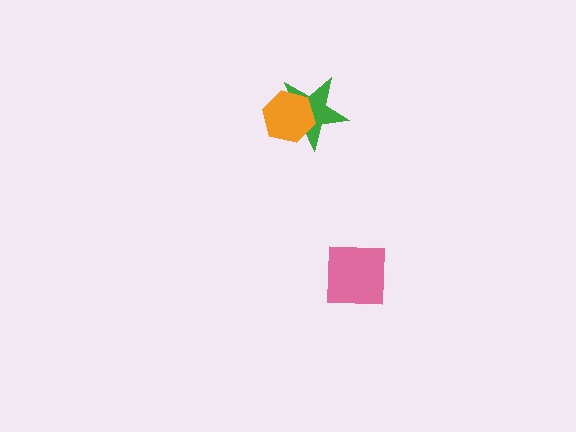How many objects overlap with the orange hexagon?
1 object overlaps with the orange hexagon.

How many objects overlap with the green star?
1 object overlaps with the green star.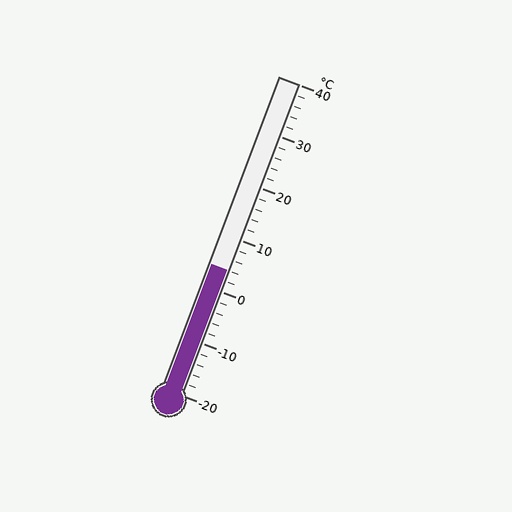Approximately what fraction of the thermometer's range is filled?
The thermometer is filled to approximately 40% of its range.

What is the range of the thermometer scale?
The thermometer scale ranges from -20°C to 40°C.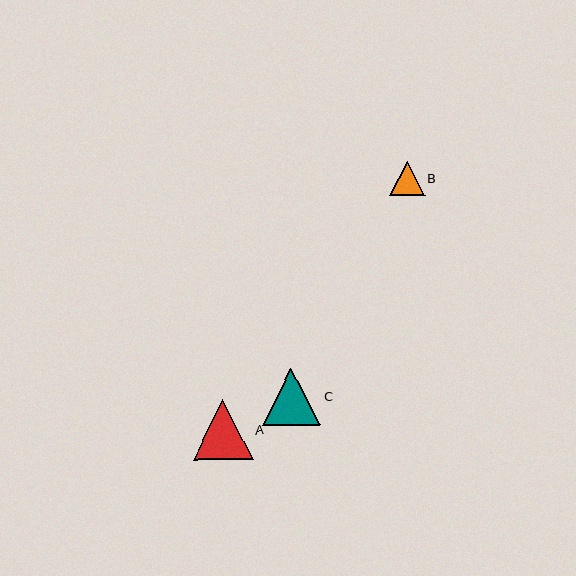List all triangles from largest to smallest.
From largest to smallest: A, C, B.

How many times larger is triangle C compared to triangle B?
Triangle C is approximately 1.7 times the size of triangle B.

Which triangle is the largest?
Triangle A is the largest with a size of approximately 60 pixels.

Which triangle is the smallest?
Triangle B is the smallest with a size of approximately 34 pixels.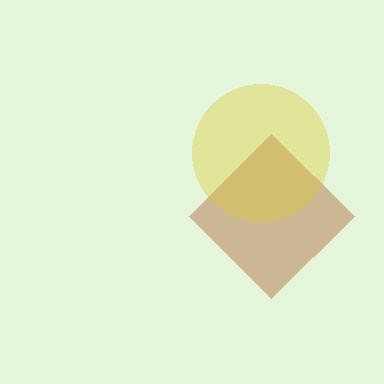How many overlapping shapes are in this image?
There are 2 overlapping shapes in the image.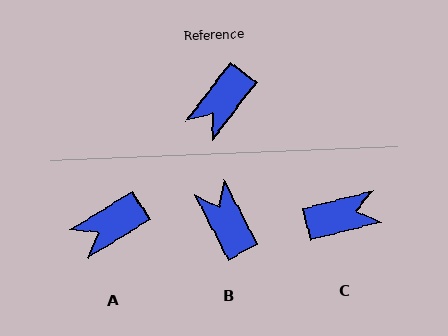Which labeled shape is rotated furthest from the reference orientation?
C, about 141 degrees away.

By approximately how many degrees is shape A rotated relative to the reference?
Approximately 21 degrees clockwise.